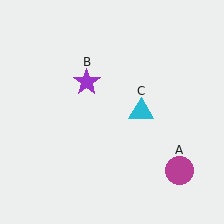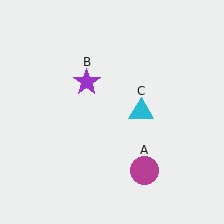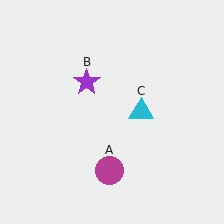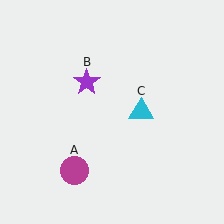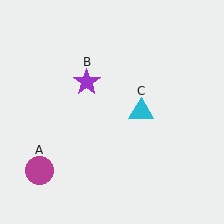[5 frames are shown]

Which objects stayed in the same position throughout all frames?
Purple star (object B) and cyan triangle (object C) remained stationary.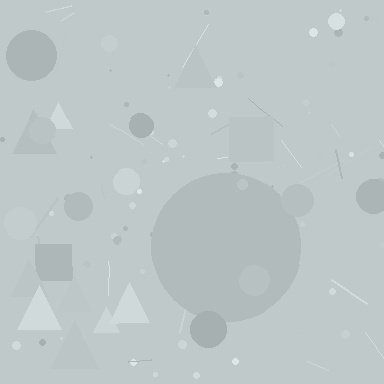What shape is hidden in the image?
A circle is hidden in the image.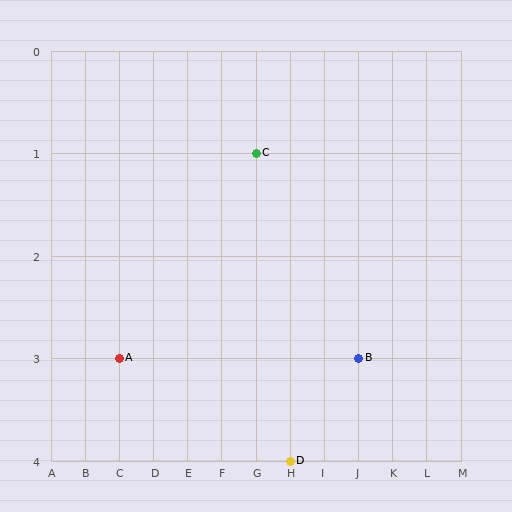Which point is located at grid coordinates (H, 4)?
Point D is at (H, 4).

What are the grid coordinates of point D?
Point D is at grid coordinates (H, 4).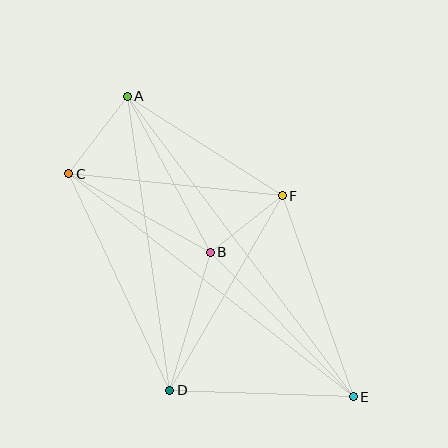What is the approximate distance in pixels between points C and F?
The distance between C and F is approximately 215 pixels.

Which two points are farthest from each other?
Points A and E are farthest from each other.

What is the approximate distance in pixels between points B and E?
The distance between B and E is approximately 203 pixels.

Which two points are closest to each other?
Points B and F are closest to each other.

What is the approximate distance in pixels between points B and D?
The distance between B and D is approximately 144 pixels.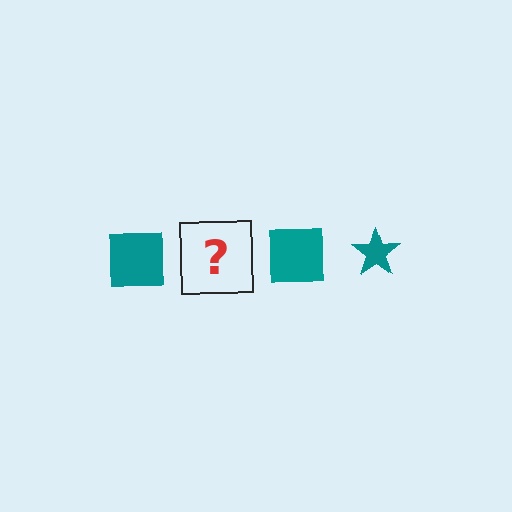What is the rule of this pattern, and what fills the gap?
The rule is that the pattern cycles through square, star shapes in teal. The gap should be filled with a teal star.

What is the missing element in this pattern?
The missing element is a teal star.